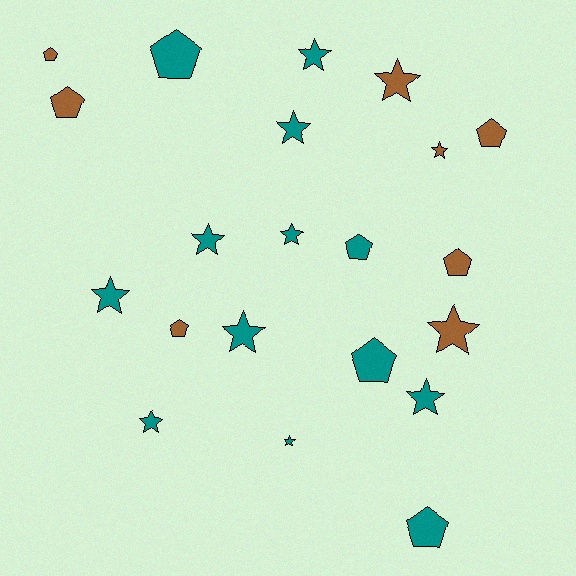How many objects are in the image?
There are 21 objects.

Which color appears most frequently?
Teal, with 13 objects.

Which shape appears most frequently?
Star, with 12 objects.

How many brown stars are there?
There are 3 brown stars.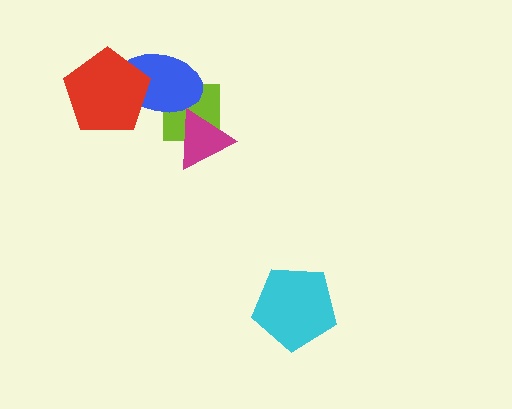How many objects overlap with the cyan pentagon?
0 objects overlap with the cyan pentagon.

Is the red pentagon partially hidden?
No, no other shape covers it.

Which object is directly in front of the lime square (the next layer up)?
The blue ellipse is directly in front of the lime square.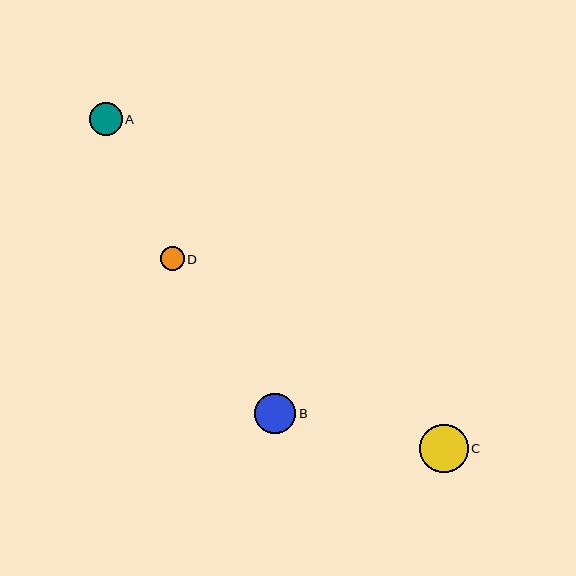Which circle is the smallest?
Circle D is the smallest with a size of approximately 23 pixels.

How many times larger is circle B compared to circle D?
Circle B is approximately 1.7 times the size of circle D.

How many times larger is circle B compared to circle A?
Circle B is approximately 1.2 times the size of circle A.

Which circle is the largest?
Circle C is the largest with a size of approximately 48 pixels.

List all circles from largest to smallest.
From largest to smallest: C, B, A, D.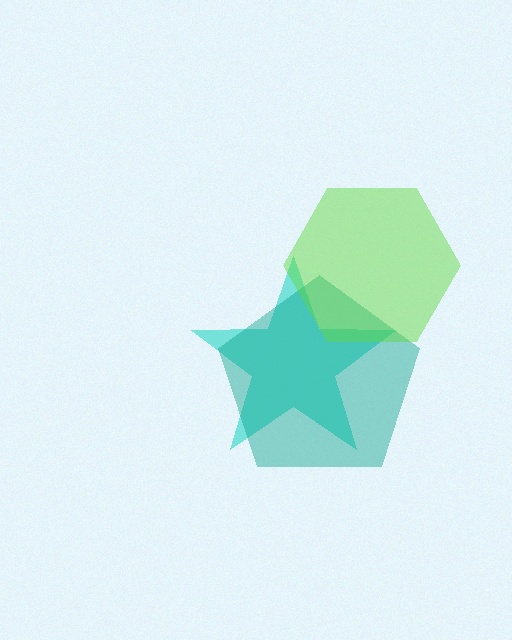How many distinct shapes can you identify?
There are 3 distinct shapes: a cyan star, a teal pentagon, a lime hexagon.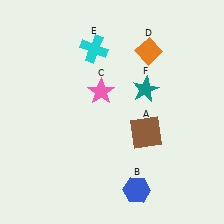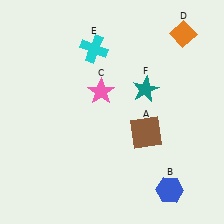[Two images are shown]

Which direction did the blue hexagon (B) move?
The blue hexagon (B) moved right.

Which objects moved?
The objects that moved are: the blue hexagon (B), the orange diamond (D).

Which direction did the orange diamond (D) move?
The orange diamond (D) moved right.